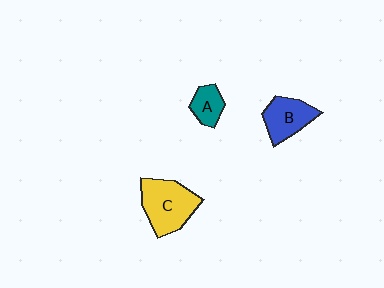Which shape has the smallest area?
Shape A (teal).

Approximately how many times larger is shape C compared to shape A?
Approximately 2.3 times.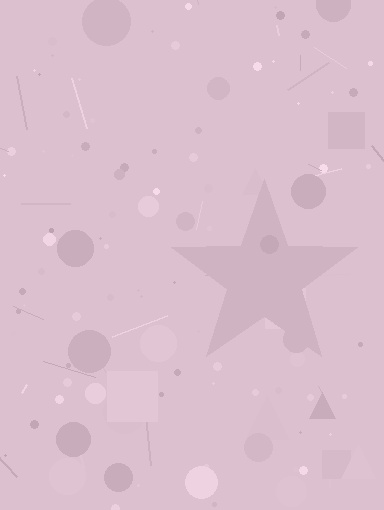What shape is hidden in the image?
A star is hidden in the image.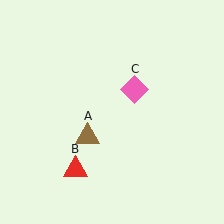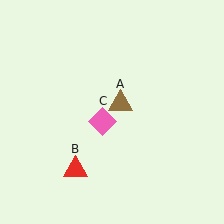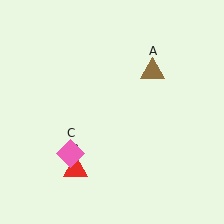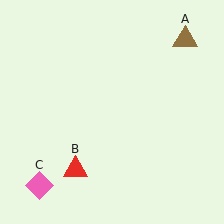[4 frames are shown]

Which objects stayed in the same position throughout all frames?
Red triangle (object B) remained stationary.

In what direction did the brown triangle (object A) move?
The brown triangle (object A) moved up and to the right.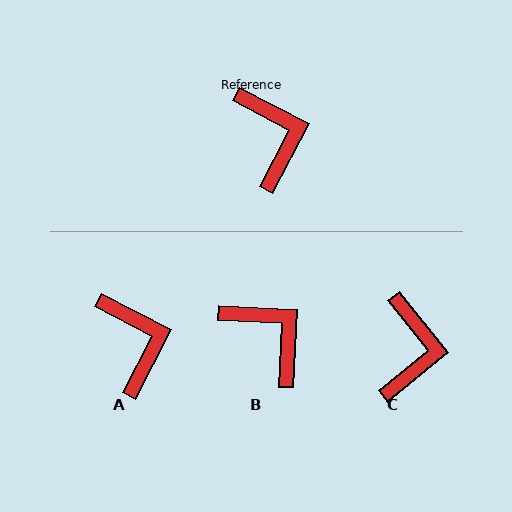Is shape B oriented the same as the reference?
No, it is off by about 24 degrees.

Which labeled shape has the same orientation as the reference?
A.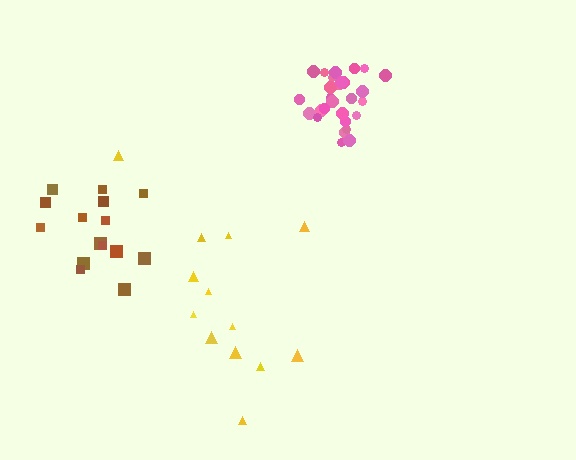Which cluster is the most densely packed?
Pink.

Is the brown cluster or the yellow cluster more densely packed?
Brown.